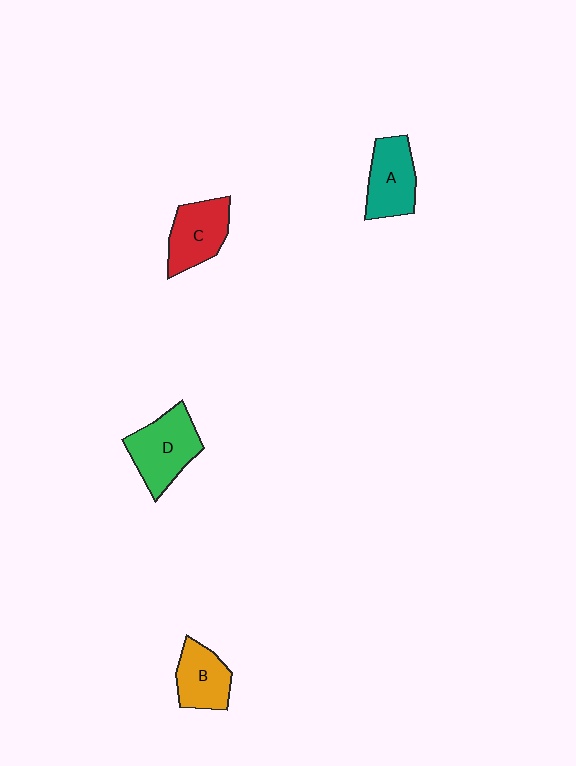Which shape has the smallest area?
Shape B (orange).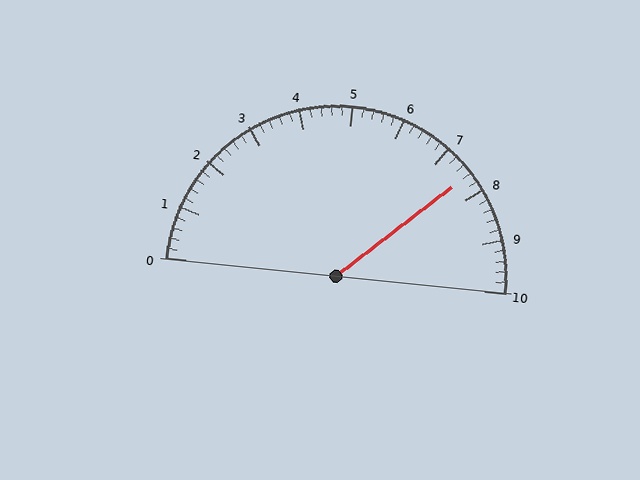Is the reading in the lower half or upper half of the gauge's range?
The reading is in the upper half of the range (0 to 10).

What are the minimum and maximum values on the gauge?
The gauge ranges from 0 to 10.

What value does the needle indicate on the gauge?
The needle indicates approximately 7.6.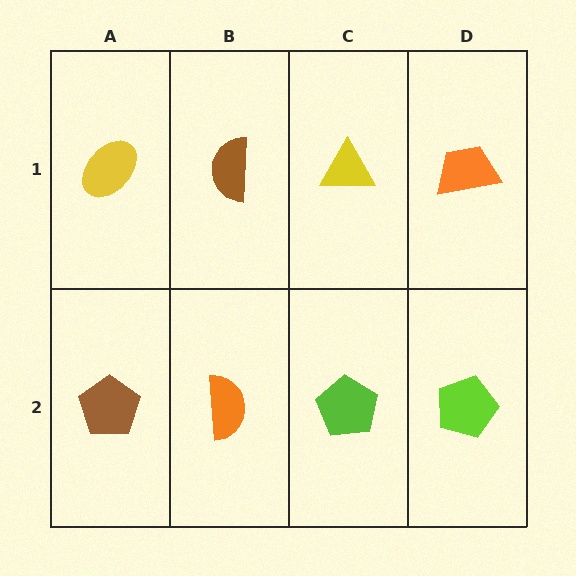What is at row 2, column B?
An orange semicircle.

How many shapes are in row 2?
4 shapes.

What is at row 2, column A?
A brown pentagon.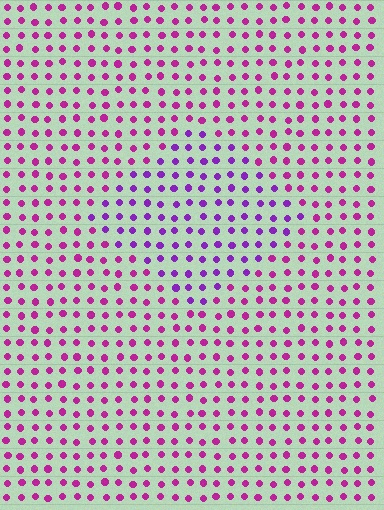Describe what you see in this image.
The image is filled with small magenta elements in a uniform arrangement. A diamond-shaped region is visible where the elements are tinted to a slightly different hue, forming a subtle color boundary.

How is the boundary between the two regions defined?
The boundary is defined purely by a slight shift in hue (about 34 degrees). Spacing, size, and orientation are identical on both sides.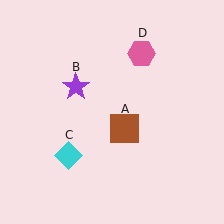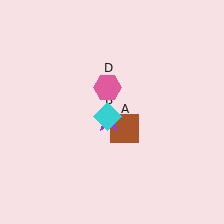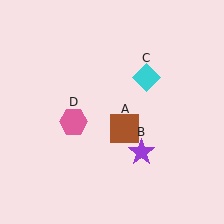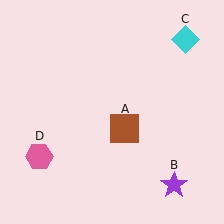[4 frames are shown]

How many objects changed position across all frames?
3 objects changed position: purple star (object B), cyan diamond (object C), pink hexagon (object D).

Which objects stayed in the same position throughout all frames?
Brown square (object A) remained stationary.